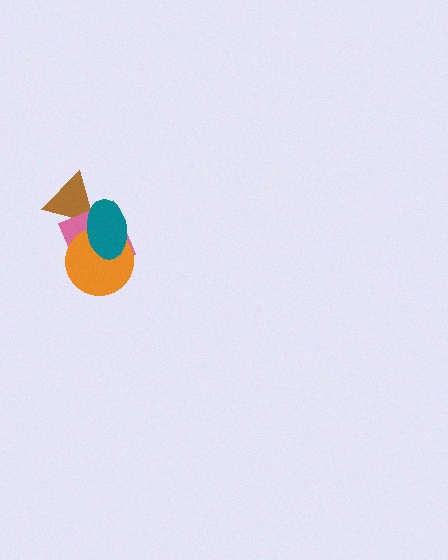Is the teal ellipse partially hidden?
No, no other shape covers it.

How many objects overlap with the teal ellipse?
3 objects overlap with the teal ellipse.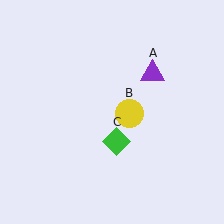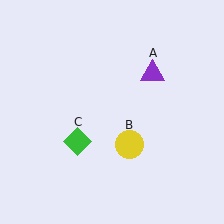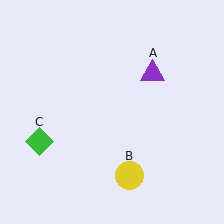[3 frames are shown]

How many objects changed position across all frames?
2 objects changed position: yellow circle (object B), green diamond (object C).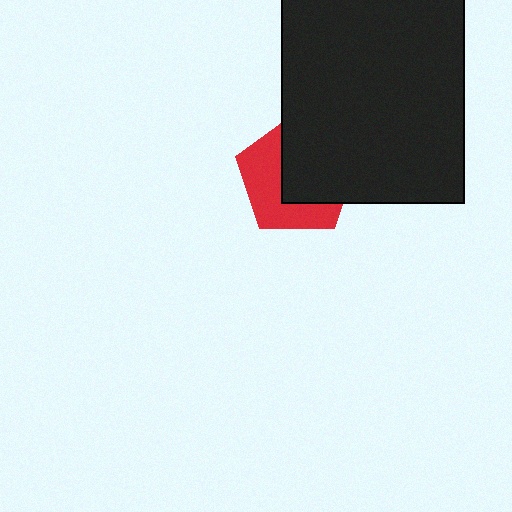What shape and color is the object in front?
The object in front is a black rectangle.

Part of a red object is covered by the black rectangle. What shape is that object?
It is a pentagon.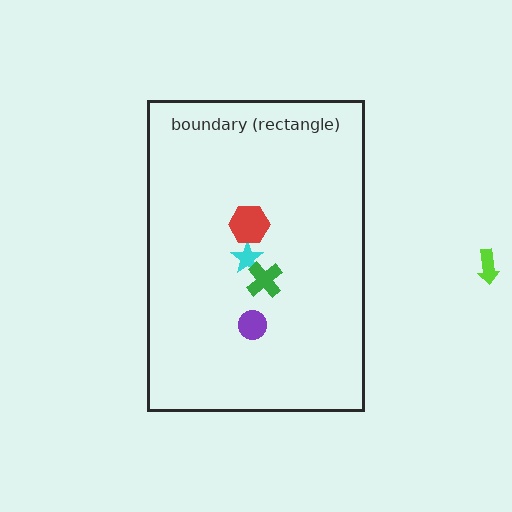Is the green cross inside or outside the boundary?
Inside.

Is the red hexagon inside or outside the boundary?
Inside.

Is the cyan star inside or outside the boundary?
Inside.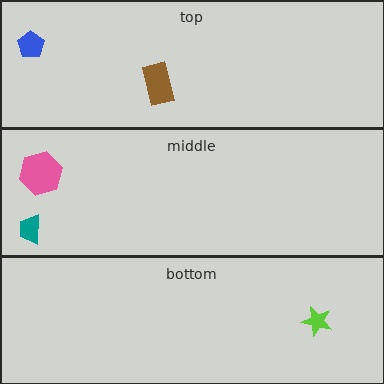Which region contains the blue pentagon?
The top region.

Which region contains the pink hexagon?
The middle region.